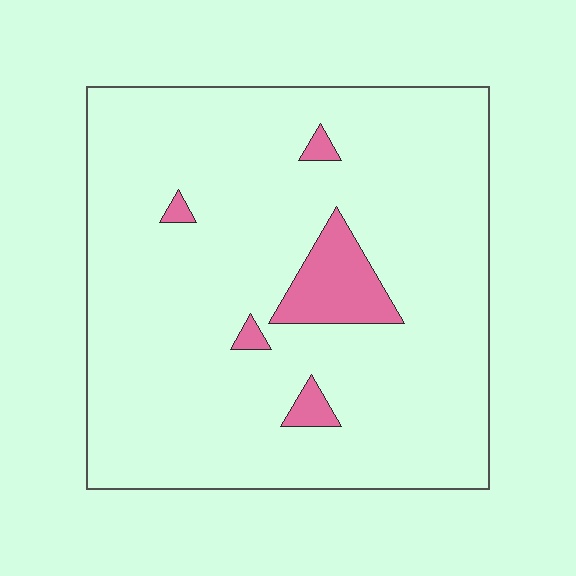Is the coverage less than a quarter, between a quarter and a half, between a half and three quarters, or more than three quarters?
Less than a quarter.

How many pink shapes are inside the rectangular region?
5.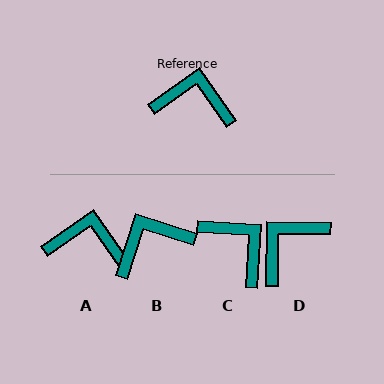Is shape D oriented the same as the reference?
No, it is off by about 54 degrees.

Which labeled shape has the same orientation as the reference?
A.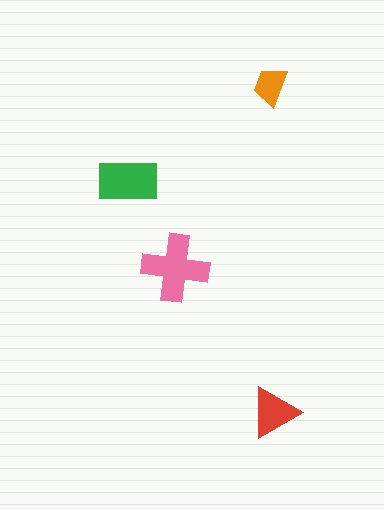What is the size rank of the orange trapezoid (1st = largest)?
4th.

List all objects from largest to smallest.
The pink cross, the green rectangle, the red triangle, the orange trapezoid.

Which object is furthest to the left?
The green rectangle is leftmost.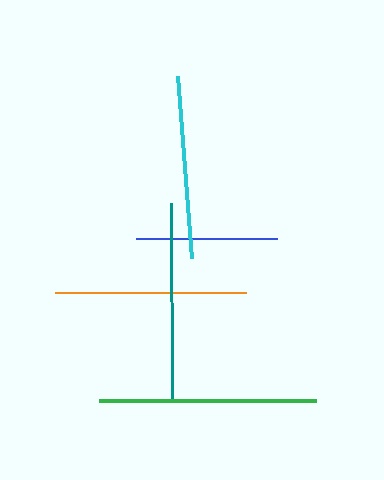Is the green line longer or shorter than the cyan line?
The green line is longer than the cyan line.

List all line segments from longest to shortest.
From longest to shortest: green, teal, orange, cyan, blue.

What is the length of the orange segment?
The orange segment is approximately 190 pixels long.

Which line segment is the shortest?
The blue line is the shortest at approximately 141 pixels.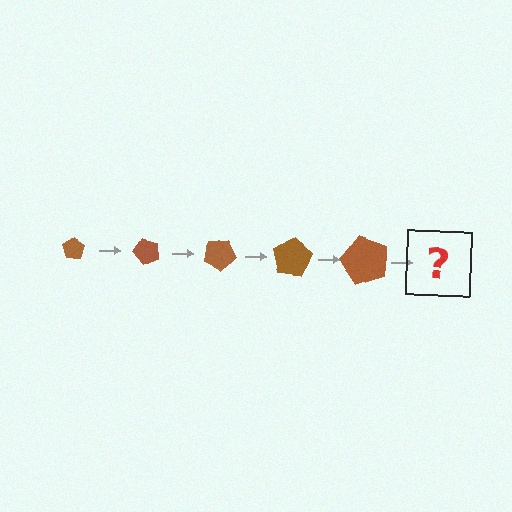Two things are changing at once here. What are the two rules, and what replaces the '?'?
The two rules are that the pentagon grows larger each step and it rotates 50 degrees each step. The '?' should be a pentagon, larger than the previous one and rotated 250 degrees from the start.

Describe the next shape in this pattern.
It should be a pentagon, larger than the previous one and rotated 250 degrees from the start.